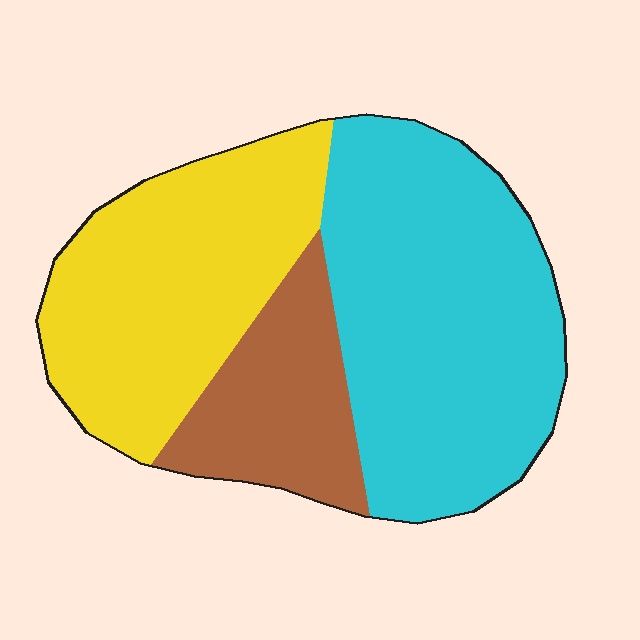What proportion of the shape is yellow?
Yellow covers 35% of the shape.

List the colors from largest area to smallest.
From largest to smallest: cyan, yellow, brown.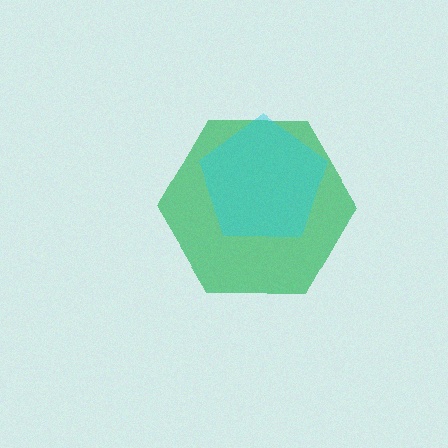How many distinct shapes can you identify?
There are 2 distinct shapes: a green hexagon, a cyan pentagon.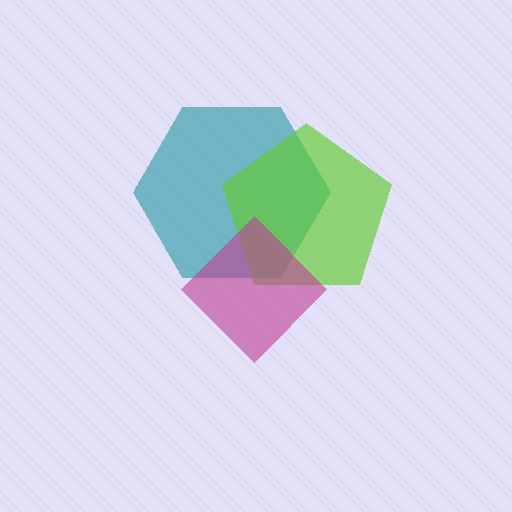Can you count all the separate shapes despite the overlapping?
Yes, there are 3 separate shapes.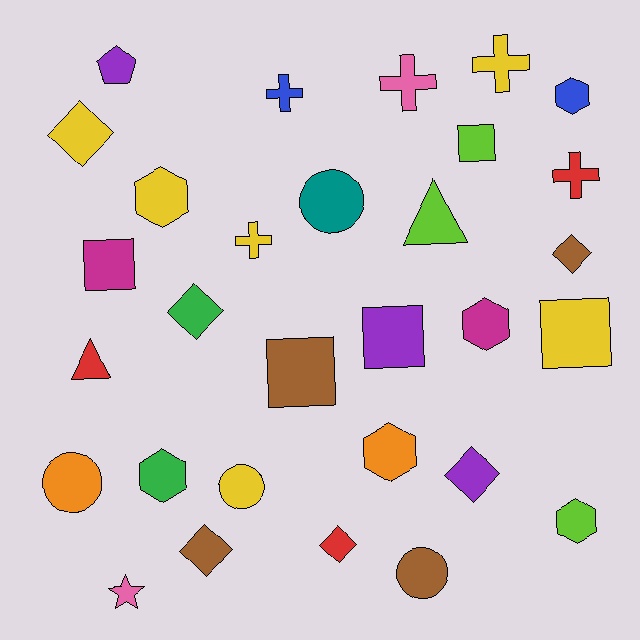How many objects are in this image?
There are 30 objects.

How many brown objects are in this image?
There are 4 brown objects.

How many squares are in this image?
There are 5 squares.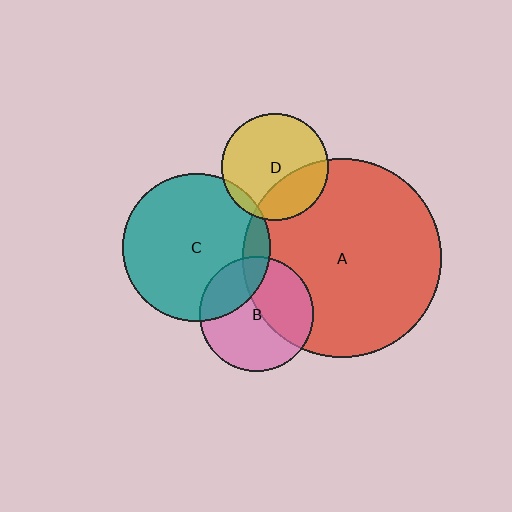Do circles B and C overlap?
Yes.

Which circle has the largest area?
Circle A (red).